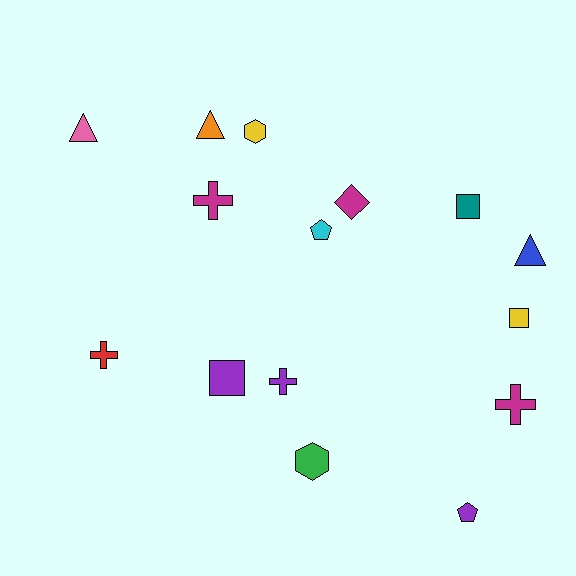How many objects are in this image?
There are 15 objects.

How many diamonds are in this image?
There is 1 diamond.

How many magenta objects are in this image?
There are 3 magenta objects.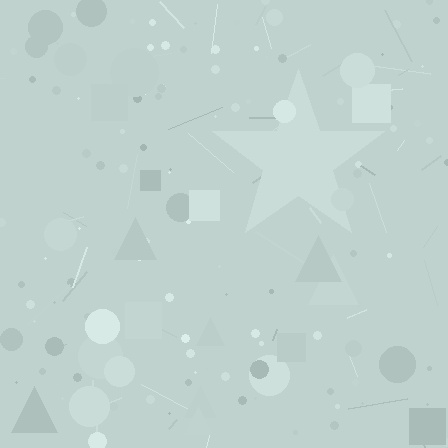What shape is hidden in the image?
A star is hidden in the image.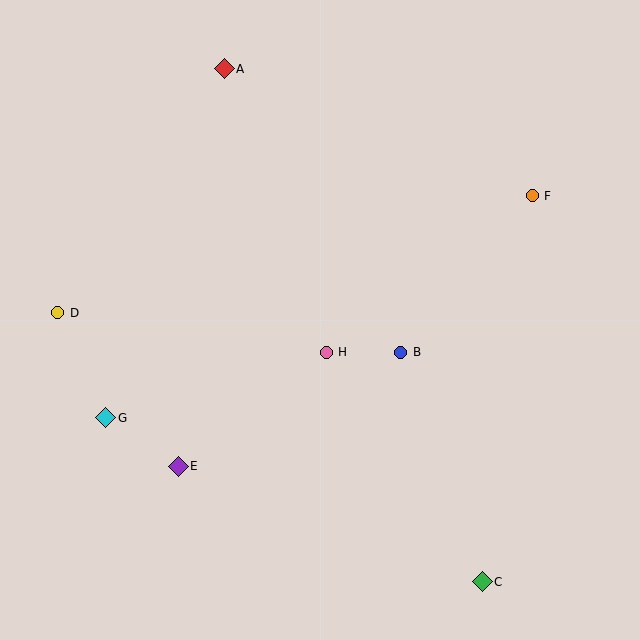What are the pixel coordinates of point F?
Point F is at (532, 196).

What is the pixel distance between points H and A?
The distance between H and A is 301 pixels.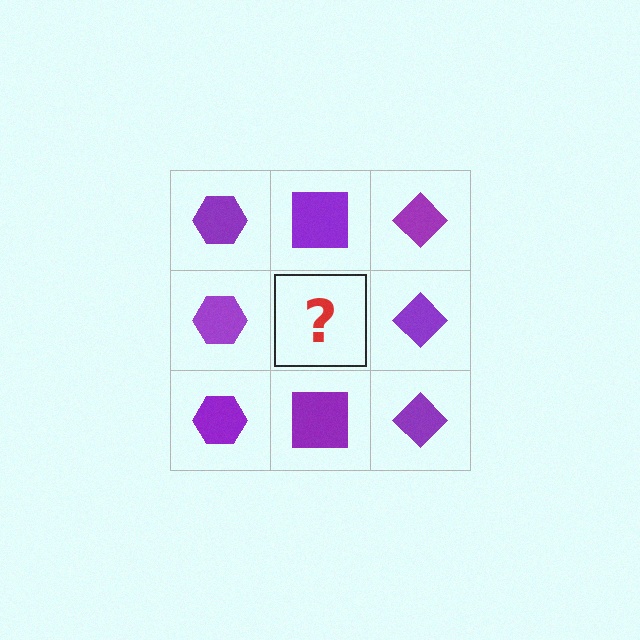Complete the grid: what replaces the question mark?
The question mark should be replaced with a purple square.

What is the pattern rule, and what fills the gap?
The rule is that each column has a consistent shape. The gap should be filled with a purple square.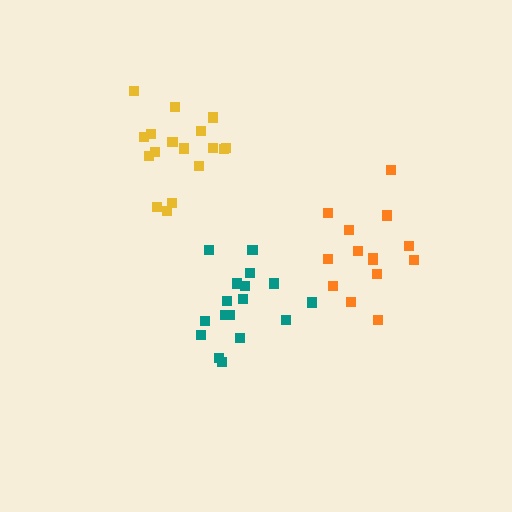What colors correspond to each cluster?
The clusters are colored: orange, yellow, teal.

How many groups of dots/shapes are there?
There are 3 groups.